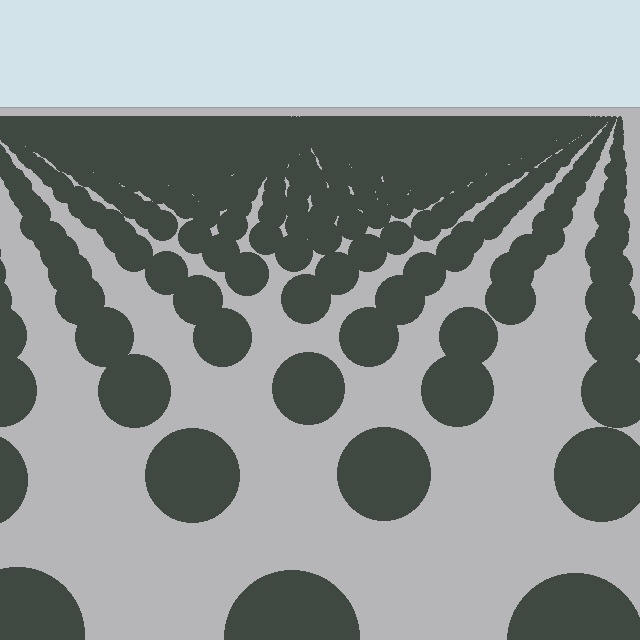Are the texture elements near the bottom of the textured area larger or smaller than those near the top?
Larger. Near the bottom, elements are closer to the viewer and appear at a bigger on-screen size.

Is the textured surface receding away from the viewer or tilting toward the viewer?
The surface is receding away from the viewer. Texture elements get smaller and denser toward the top.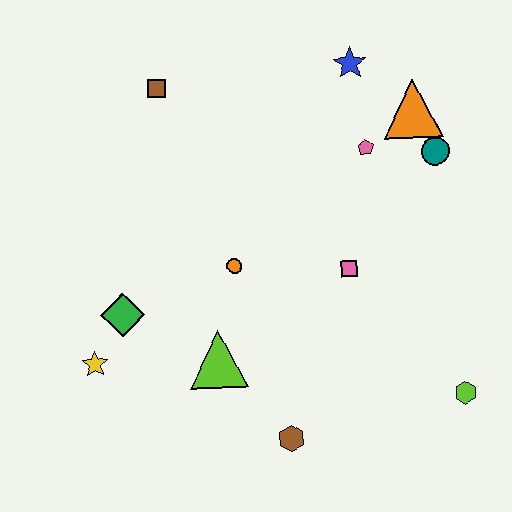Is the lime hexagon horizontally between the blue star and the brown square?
No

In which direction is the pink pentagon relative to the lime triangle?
The pink pentagon is above the lime triangle.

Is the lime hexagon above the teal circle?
No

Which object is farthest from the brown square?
The lime hexagon is farthest from the brown square.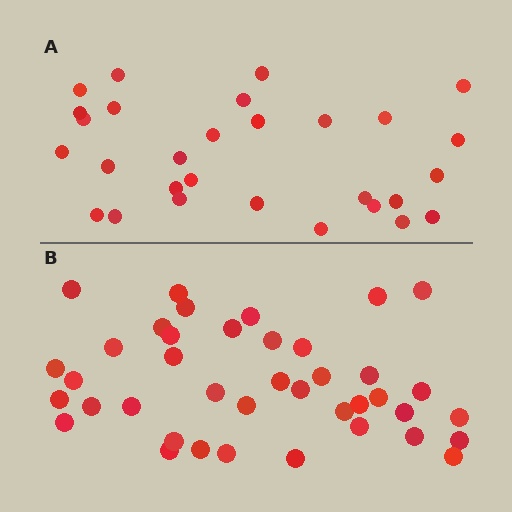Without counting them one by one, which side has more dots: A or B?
Region B (the bottom region) has more dots.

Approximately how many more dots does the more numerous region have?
Region B has roughly 12 or so more dots than region A.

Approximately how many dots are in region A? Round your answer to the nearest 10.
About 30 dots. (The exact count is 29, which rounds to 30.)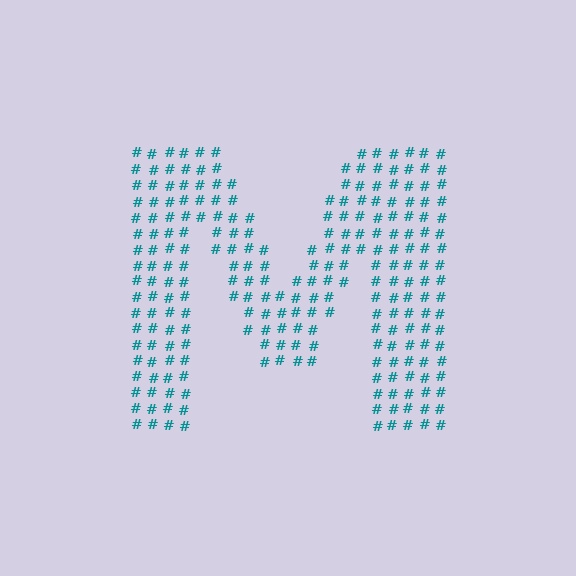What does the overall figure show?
The overall figure shows the letter M.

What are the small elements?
The small elements are hash symbols.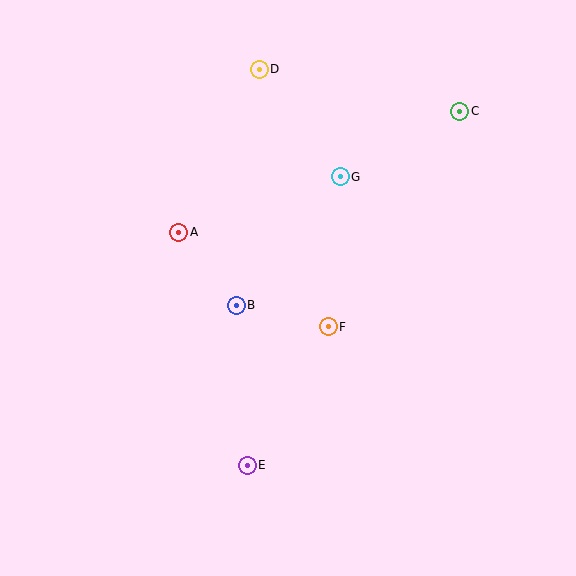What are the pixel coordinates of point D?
Point D is at (259, 69).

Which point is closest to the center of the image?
Point B at (236, 305) is closest to the center.